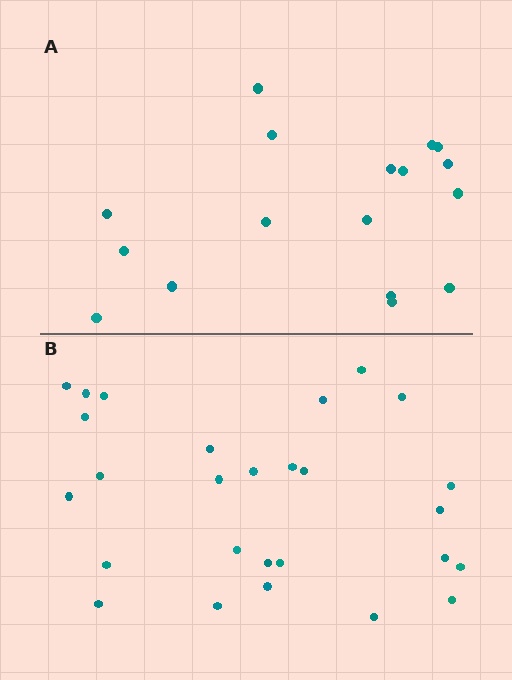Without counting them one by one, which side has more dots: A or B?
Region B (the bottom region) has more dots.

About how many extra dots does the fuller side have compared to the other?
Region B has roughly 10 or so more dots than region A.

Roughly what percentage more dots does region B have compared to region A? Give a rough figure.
About 60% more.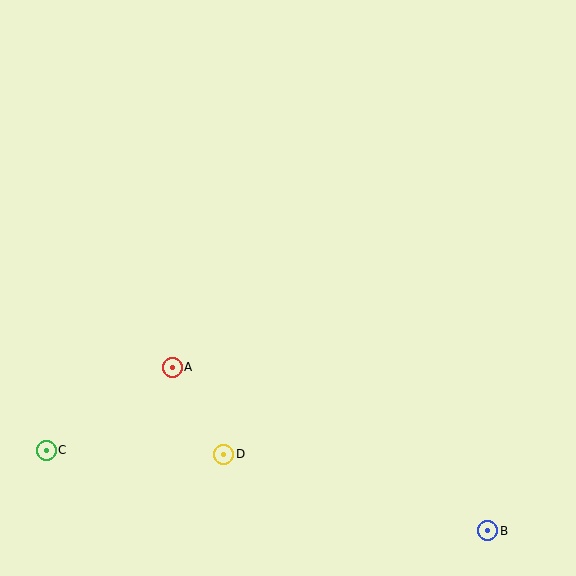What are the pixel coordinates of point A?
Point A is at (172, 367).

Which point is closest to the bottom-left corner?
Point C is closest to the bottom-left corner.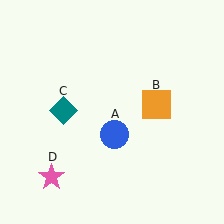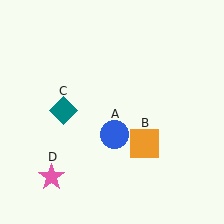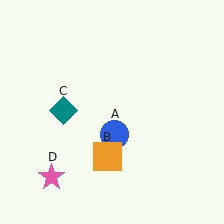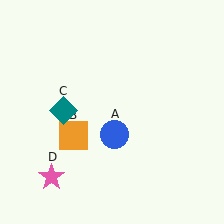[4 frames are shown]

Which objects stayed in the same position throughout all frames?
Blue circle (object A) and teal diamond (object C) and pink star (object D) remained stationary.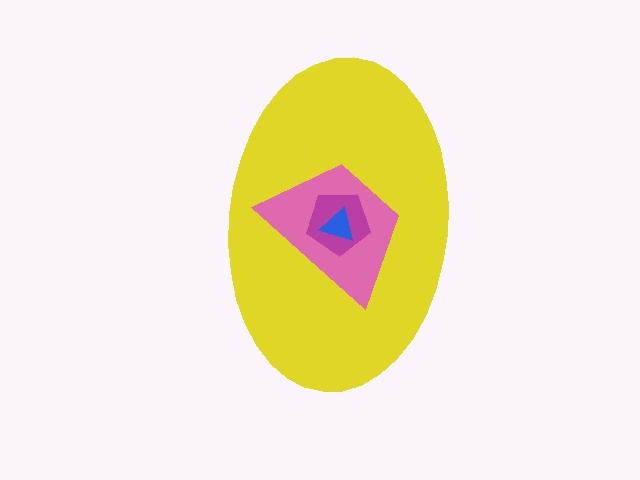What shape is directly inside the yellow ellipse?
The pink trapezoid.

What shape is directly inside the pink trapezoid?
The magenta pentagon.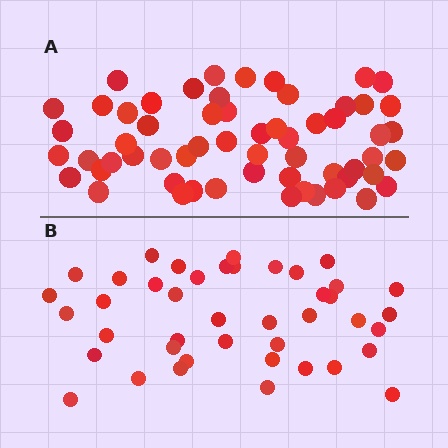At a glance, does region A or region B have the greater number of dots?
Region A (the top region) has more dots.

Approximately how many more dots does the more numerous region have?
Region A has approximately 15 more dots than region B.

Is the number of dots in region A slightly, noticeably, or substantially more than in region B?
Region A has noticeably more, but not dramatically so. The ratio is roughly 1.4 to 1.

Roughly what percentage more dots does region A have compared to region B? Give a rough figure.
About 40% more.